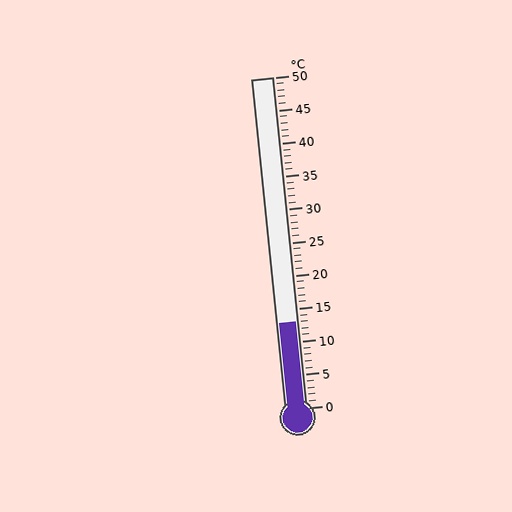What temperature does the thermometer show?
The thermometer shows approximately 13°C.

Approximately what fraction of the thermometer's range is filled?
The thermometer is filled to approximately 25% of its range.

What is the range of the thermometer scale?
The thermometer scale ranges from 0°C to 50°C.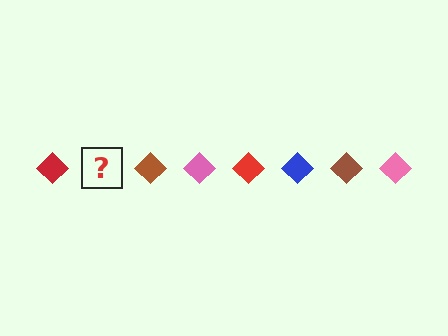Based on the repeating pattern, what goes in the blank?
The blank should be a blue diamond.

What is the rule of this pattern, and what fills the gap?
The rule is that the pattern cycles through red, blue, brown, pink diamonds. The gap should be filled with a blue diamond.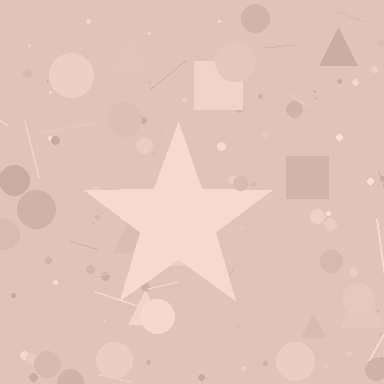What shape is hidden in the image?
A star is hidden in the image.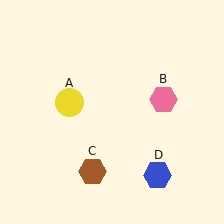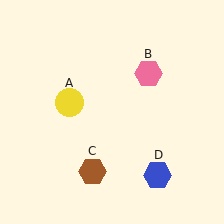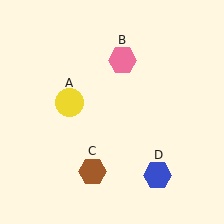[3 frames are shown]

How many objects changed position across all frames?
1 object changed position: pink hexagon (object B).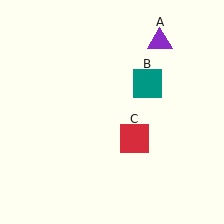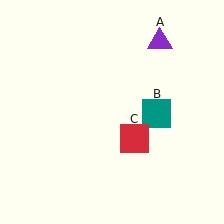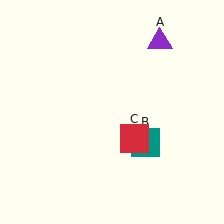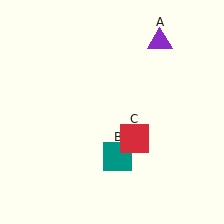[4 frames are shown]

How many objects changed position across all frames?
1 object changed position: teal square (object B).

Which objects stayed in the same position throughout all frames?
Purple triangle (object A) and red square (object C) remained stationary.